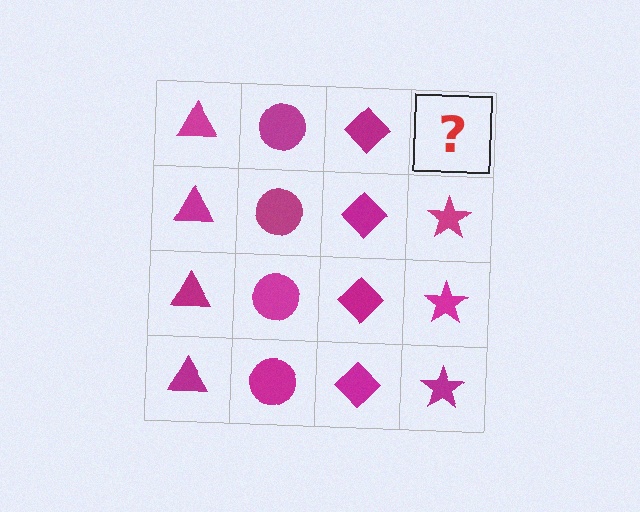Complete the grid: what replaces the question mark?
The question mark should be replaced with a magenta star.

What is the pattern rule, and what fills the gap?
The rule is that each column has a consistent shape. The gap should be filled with a magenta star.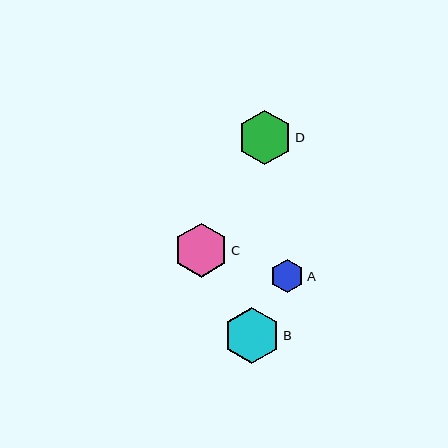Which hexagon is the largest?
Hexagon B is the largest with a size of approximately 56 pixels.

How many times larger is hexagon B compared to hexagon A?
Hexagon B is approximately 1.7 times the size of hexagon A.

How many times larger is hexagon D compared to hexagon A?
Hexagon D is approximately 1.6 times the size of hexagon A.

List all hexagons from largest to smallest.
From largest to smallest: B, D, C, A.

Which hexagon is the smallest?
Hexagon A is the smallest with a size of approximately 33 pixels.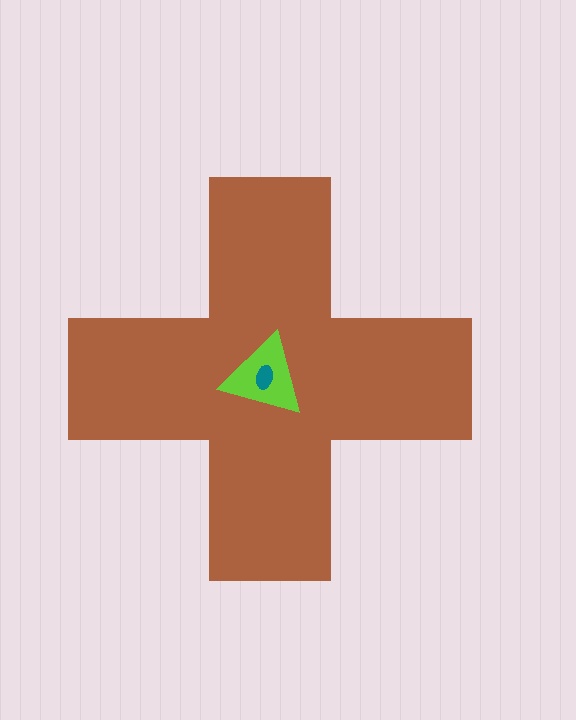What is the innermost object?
The teal ellipse.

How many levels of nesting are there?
3.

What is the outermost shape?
The brown cross.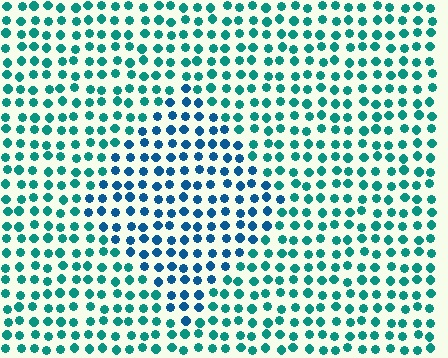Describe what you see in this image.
The image is filled with small teal elements in a uniform arrangement. A diamond-shaped region is visible where the elements are tinted to a slightly different hue, forming a subtle color boundary.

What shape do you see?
I see a diamond.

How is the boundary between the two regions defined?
The boundary is defined purely by a slight shift in hue (about 34 degrees). Spacing, size, and orientation are identical on both sides.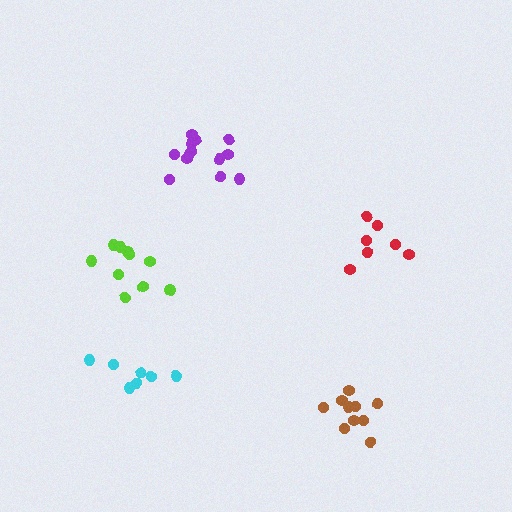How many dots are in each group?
Group 1: 13 dots, Group 2: 10 dots, Group 3: 7 dots, Group 4: 7 dots, Group 5: 10 dots (47 total).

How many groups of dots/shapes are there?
There are 5 groups.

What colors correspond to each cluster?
The clusters are colored: purple, lime, cyan, red, brown.